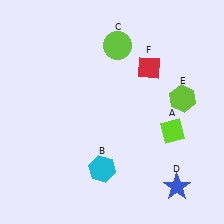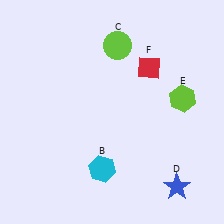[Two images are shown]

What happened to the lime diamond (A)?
The lime diamond (A) was removed in Image 2. It was in the bottom-right area of Image 1.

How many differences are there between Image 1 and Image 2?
There is 1 difference between the two images.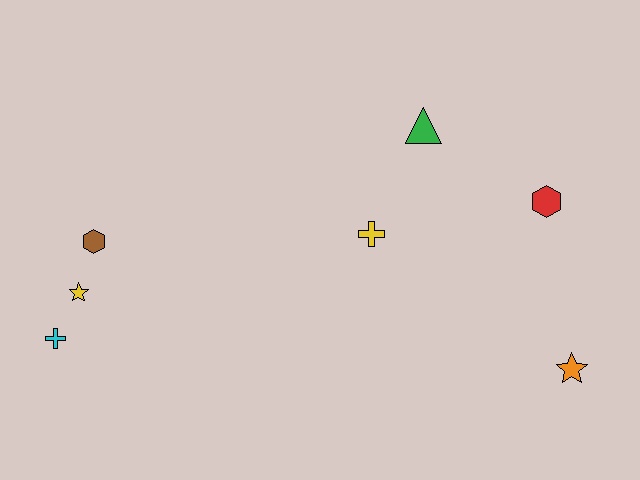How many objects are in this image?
There are 7 objects.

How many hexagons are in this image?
There are 2 hexagons.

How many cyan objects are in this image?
There is 1 cyan object.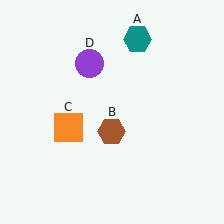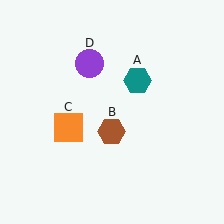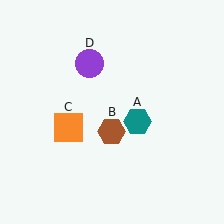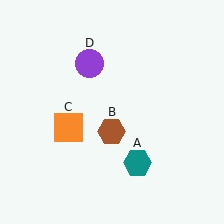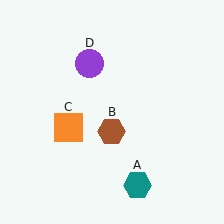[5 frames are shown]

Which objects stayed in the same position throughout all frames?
Brown hexagon (object B) and orange square (object C) and purple circle (object D) remained stationary.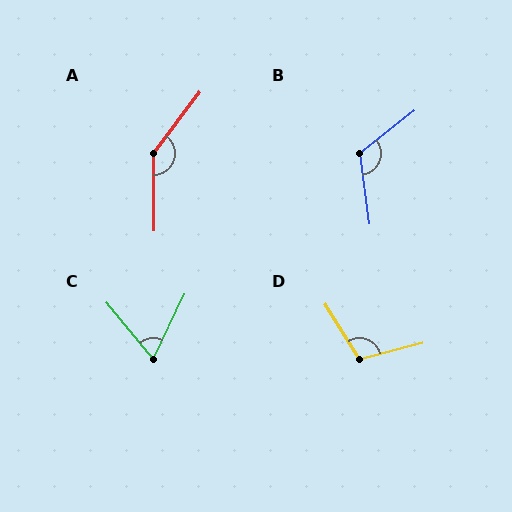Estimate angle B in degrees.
Approximately 120 degrees.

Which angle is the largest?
A, at approximately 142 degrees.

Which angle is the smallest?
C, at approximately 65 degrees.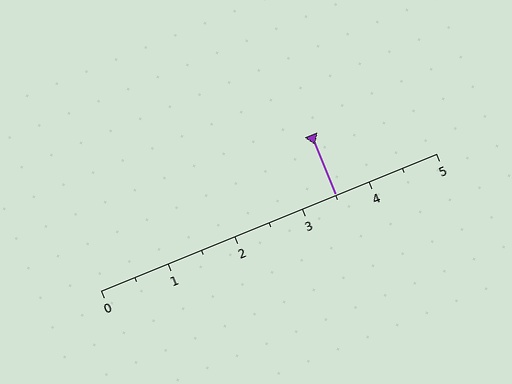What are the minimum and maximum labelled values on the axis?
The axis runs from 0 to 5.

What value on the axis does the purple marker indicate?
The marker indicates approximately 3.5.